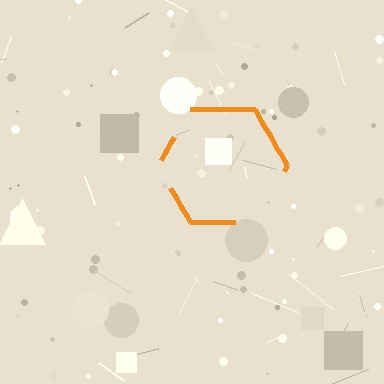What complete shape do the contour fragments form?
The contour fragments form a hexagon.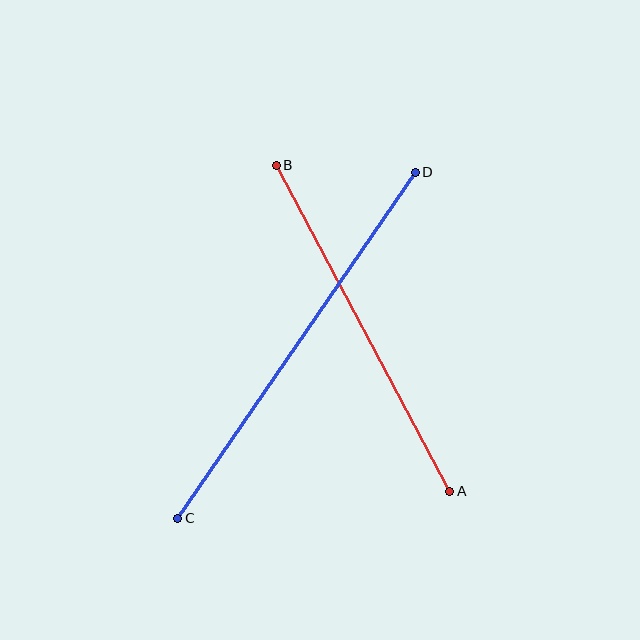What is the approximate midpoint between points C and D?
The midpoint is at approximately (297, 345) pixels.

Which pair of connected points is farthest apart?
Points C and D are farthest apart.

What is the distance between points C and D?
The distance is approximately 419 pixels.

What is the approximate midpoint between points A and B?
The midpoint is at approximately (363, 328) pixels.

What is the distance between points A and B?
The distance is approximately 369 pixels.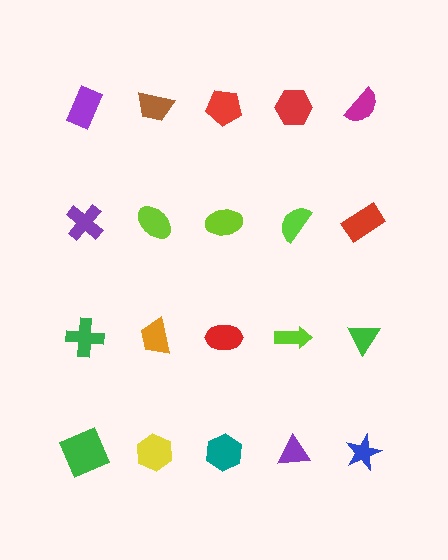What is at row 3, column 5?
A green triangle.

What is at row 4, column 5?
A blue star.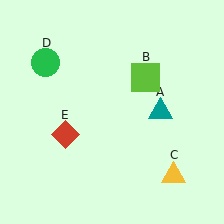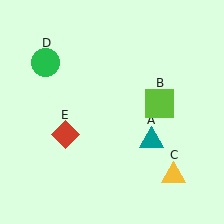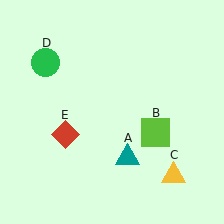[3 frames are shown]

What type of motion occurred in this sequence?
The teal triangle (object A), lime square (object B) rotated clockwise around the center of the scene.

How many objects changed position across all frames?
2 objects changed position: teal triangle (object A), lime square (object B).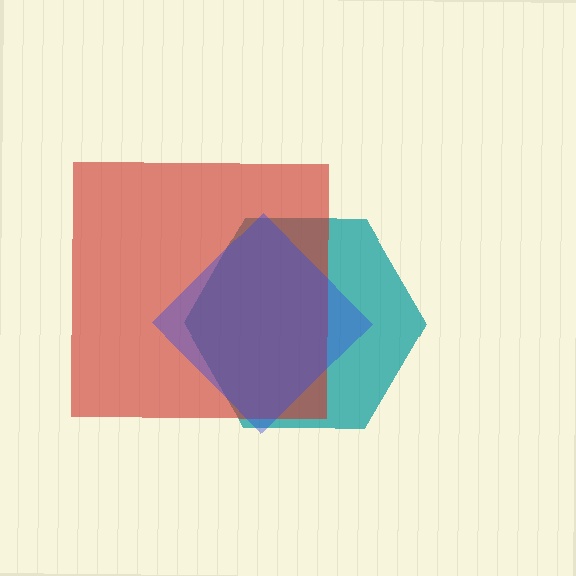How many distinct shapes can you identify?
There are 3 distinct shapes: a teal hexagon, a red square, a blue diamond.